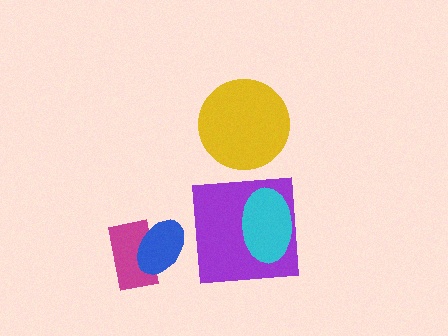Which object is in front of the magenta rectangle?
The blue ellipse is in front of the magenta rectangle.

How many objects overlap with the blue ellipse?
1 object overlaps with the blue ellipse.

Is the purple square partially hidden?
Yes, it is partially covered by another shape.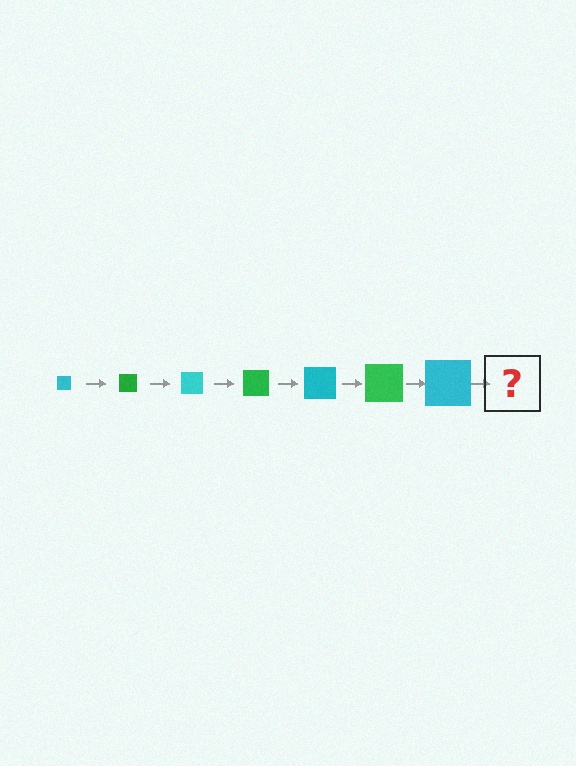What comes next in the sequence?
The next element should be a green square, larger than the previous one.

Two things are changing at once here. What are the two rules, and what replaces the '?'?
The two rules are that the square grows larger each step and the color cycles through cyan and green. The '?' should be a green square, larger than the previous one.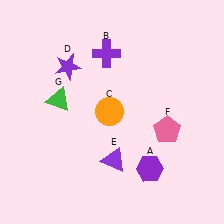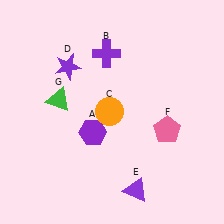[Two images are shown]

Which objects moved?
The objects that moved are: the purple hexagon (A), the purple triangle (E).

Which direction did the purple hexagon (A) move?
The purple hexagon (A) moved left.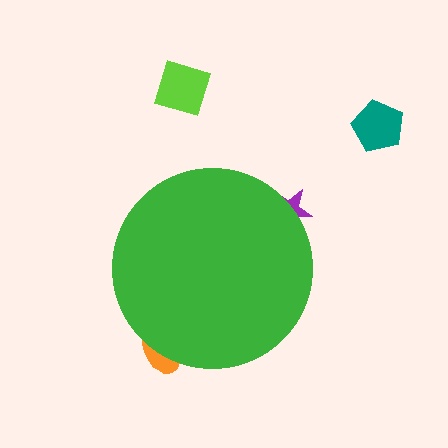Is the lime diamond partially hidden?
No, the lime diamond is fully visible.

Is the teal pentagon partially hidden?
No, the teal pentagon is fully visible.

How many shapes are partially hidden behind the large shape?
2 shapes are partially hidden.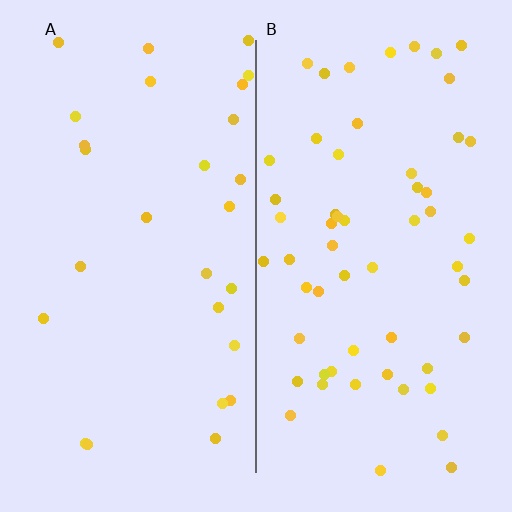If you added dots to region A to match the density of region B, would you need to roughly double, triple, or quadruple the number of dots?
Approximately double.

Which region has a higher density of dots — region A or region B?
B (the right).